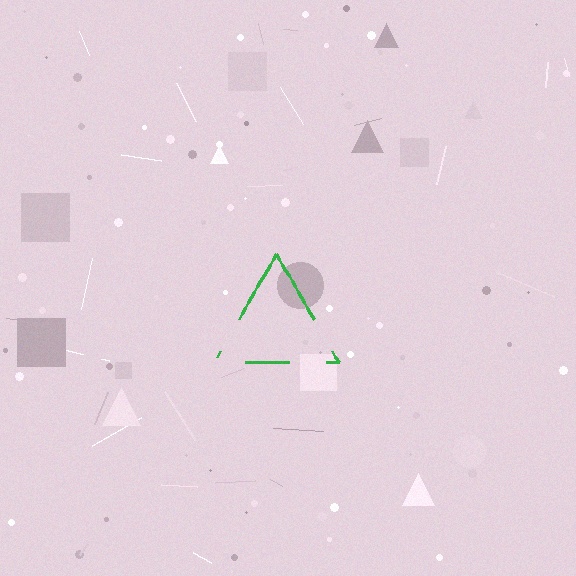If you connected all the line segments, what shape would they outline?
They would outline a triangle.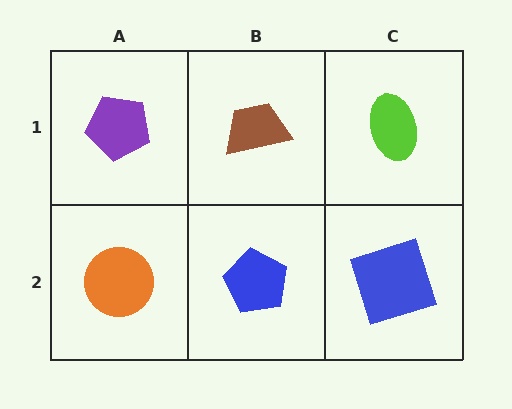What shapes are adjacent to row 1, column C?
A blue square (row 2, column C), a brown trapezoid (row 1, column B).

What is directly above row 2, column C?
A lime ellipse.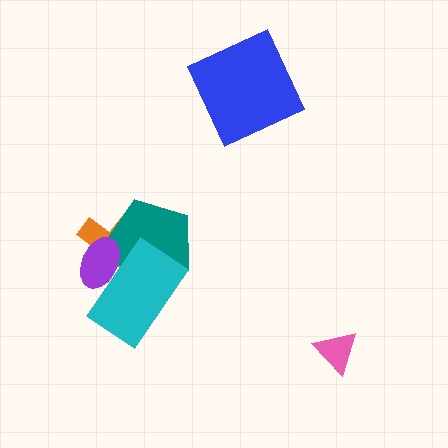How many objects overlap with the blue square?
0 objects overlap with the blue square.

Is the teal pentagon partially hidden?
Yes, it is partially covered by another shape.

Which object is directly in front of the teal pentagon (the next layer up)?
The cyan rectangle is directly in front of the teal pentagon.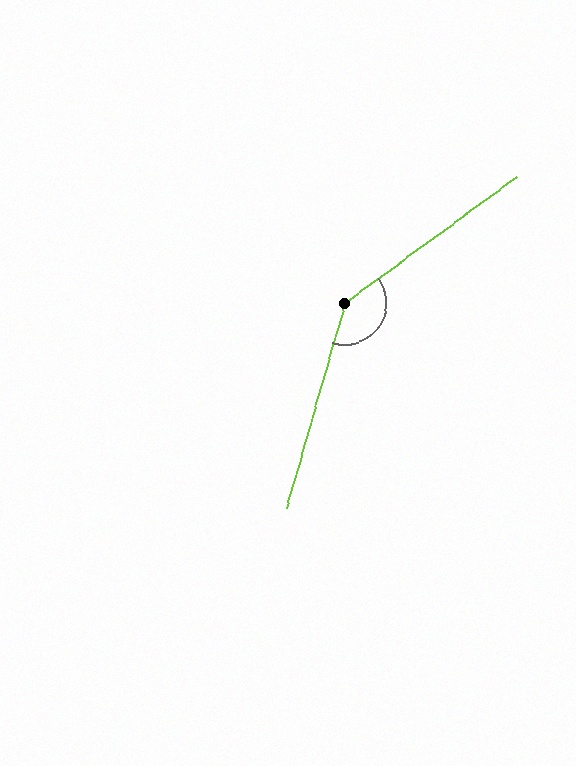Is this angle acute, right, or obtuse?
It is obtuse.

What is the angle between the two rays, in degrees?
Approximately 142 degrees.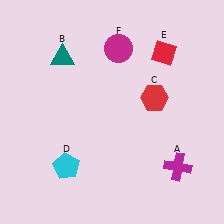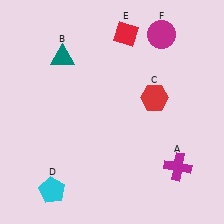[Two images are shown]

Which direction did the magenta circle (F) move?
The magenta circle (F) moved right.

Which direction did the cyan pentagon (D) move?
The cyan pentagon (D) moved down.